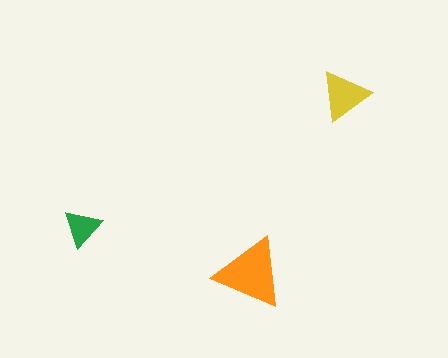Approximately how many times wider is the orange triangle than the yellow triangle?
About 1.5 times wider.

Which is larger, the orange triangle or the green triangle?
The orange one.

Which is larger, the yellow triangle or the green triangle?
The yellow one.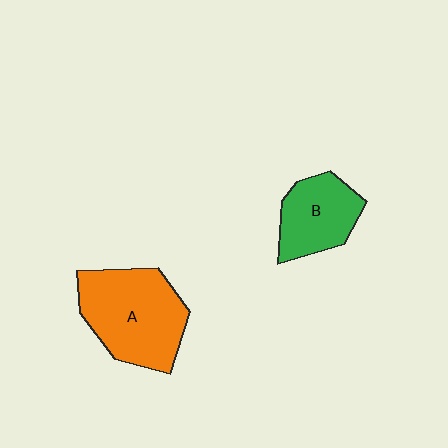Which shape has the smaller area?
Shape B (green).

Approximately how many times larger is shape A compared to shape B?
Approximately 1.6 times.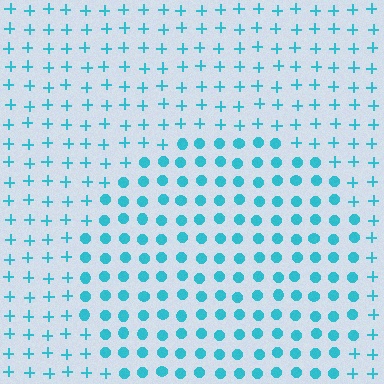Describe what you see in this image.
The image is filled with small cyan elements arranged in a uniform grid. A circle-shaped region contains circles, while the surrounding area contains plus signs. The boundary is defined purely by the change in element shape.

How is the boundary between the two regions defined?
The boundary is defined by a change in element shape: circles inside vs. plus signs outside. All elements share the same color and spacing.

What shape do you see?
I see a circle.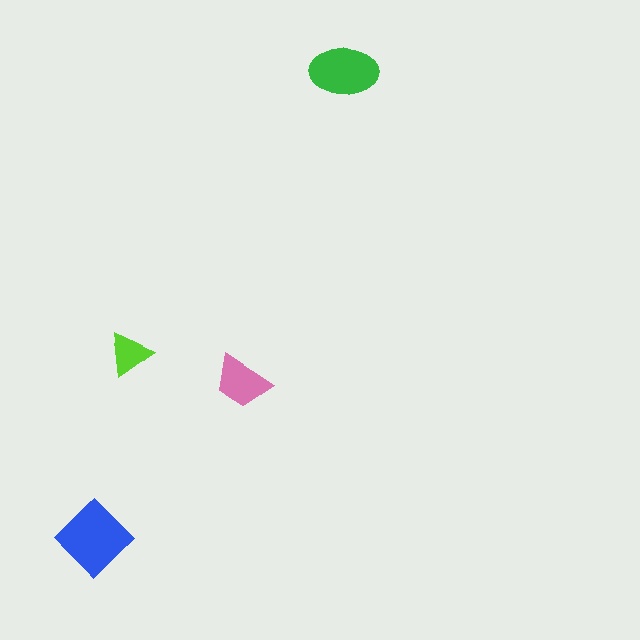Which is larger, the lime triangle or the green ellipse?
The green ellipse.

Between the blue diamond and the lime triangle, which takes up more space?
The blue diamond.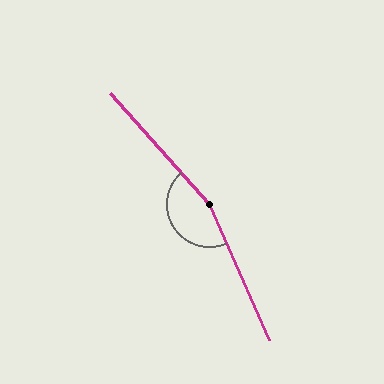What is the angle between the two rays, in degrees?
Approximately 162 degrees.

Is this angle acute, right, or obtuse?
It is obtuse.